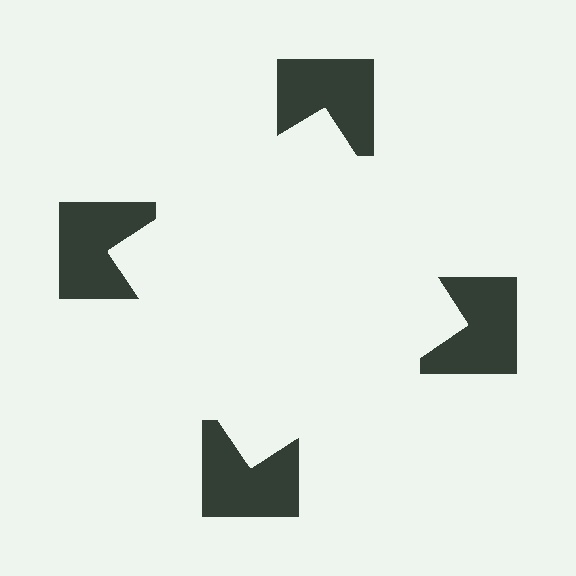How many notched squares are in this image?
There are 4 — one at each vertex of the illusory square.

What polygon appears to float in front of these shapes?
An illusory square — its edges are inferred from the aligned wedge cuts in the notched squares, not physically drawn.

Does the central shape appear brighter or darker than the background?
It typically appears slightly brighter than the background, even though no actual brightness change is drawn.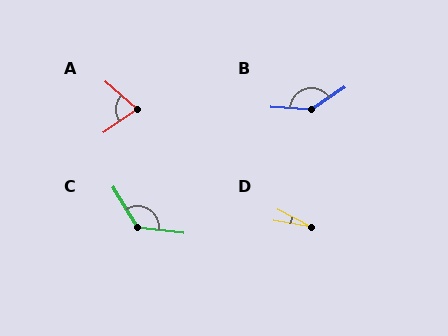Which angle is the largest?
B, at approximately 143 degrees.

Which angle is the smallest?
D, at approximately 18 degrees.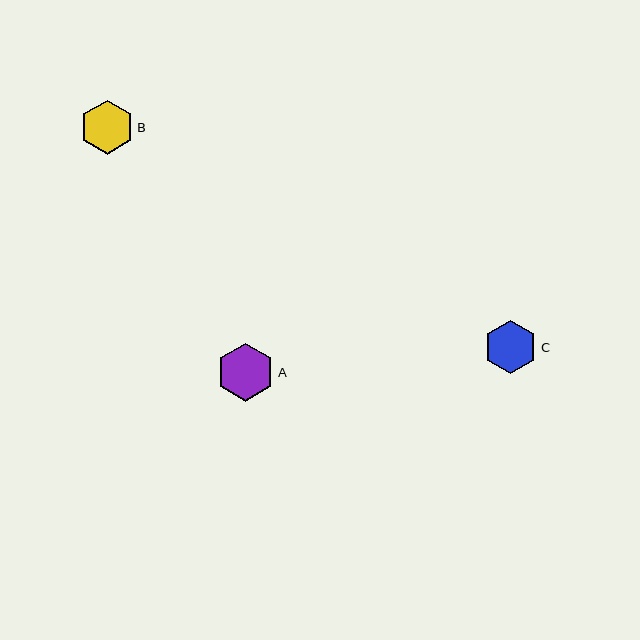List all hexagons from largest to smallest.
From largest to smallest: A, B, C.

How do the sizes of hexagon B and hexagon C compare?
Hexagon B and hexagon C are approximately the same size.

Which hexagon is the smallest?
Hexagon C is the smallest with a size of approximately 53 pixels.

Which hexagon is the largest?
Hexagon A is the largest with a size of approximately 58 pixels.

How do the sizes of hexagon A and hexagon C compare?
Hexagon A and hexagon C are approximately the same size.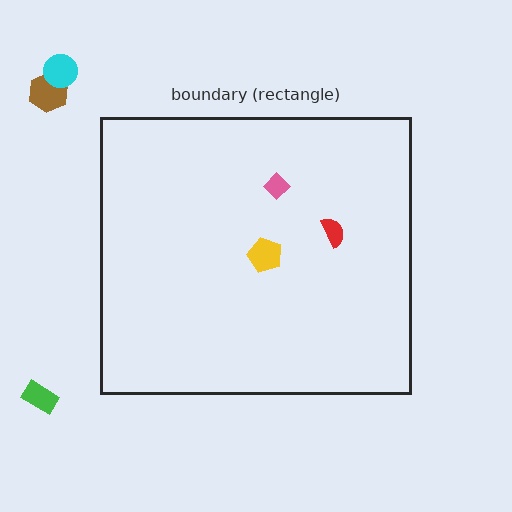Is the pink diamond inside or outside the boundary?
Inside.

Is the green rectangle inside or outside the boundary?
Outside.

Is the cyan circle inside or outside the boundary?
Outside.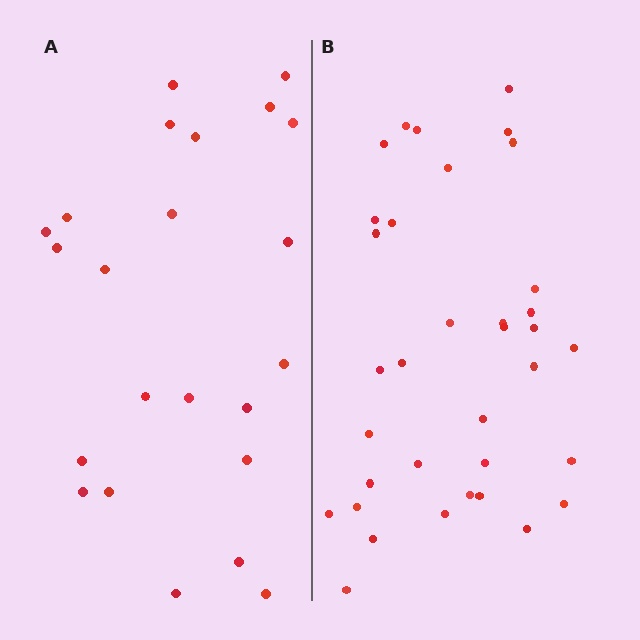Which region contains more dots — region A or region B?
Region B (the right region) has more dots.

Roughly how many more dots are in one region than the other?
Region B has roughly 12 or so more dots than region A.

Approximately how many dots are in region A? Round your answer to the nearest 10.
About 20 dots. (The exact count is 23, which rounds to 20.)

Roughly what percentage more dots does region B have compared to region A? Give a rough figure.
About 50% more.